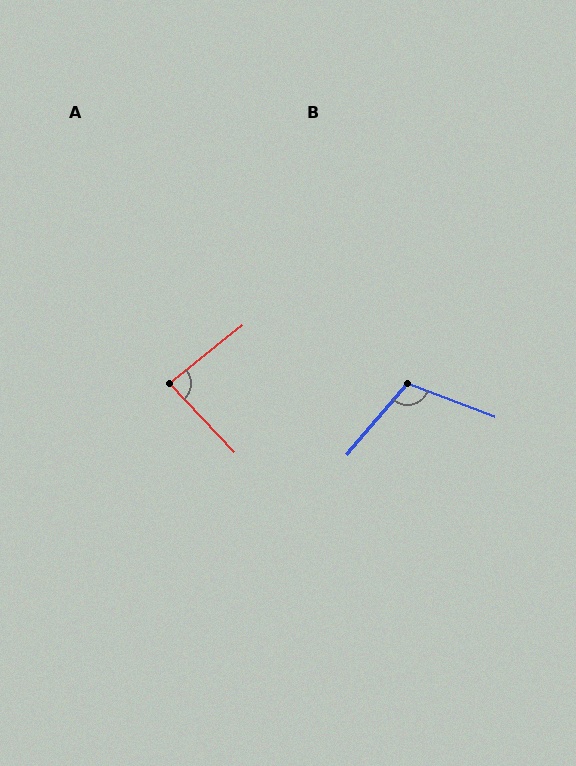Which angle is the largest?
B, at approximately 109 degrees.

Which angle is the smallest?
A, at approximately 85 degrees.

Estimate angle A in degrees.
Approximately 85 degrees.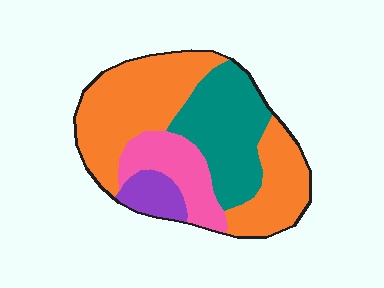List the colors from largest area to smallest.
From largest to smallest: orange, teal, pink, purple.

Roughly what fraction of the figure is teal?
Teal takes up about one quarter (1/4) of the figure.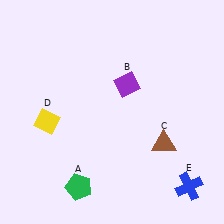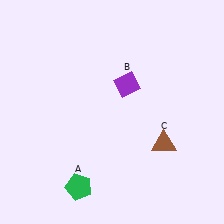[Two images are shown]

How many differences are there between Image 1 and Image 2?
There are 2 differences between the two images.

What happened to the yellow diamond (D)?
The yellow diamond (D) was removed in Image 2. It was in the bottom-left area of Image 1.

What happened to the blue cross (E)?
The blue cross (E) was removed in Image 2. It was in the bottom-right area of Image 1.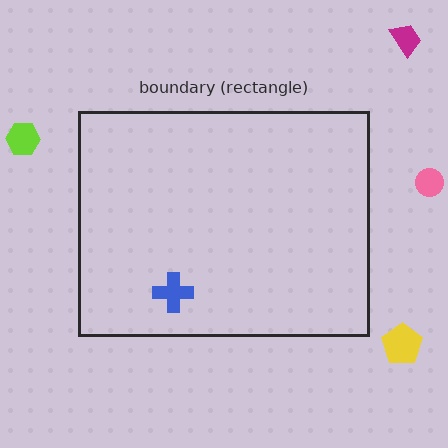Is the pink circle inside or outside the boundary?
Outside.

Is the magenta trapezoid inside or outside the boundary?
Outside.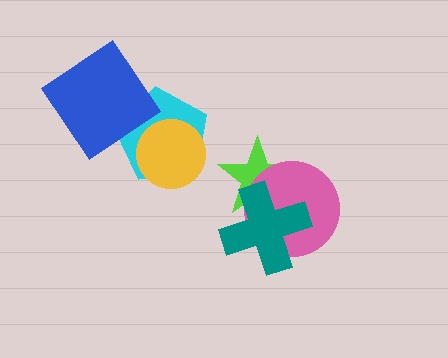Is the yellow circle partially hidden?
No, no other shape covers it.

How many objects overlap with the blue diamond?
1 object overlaps with the blue diamond.